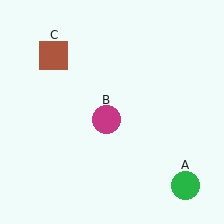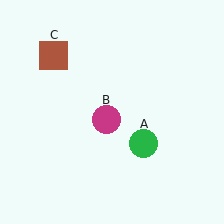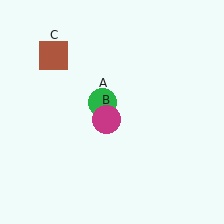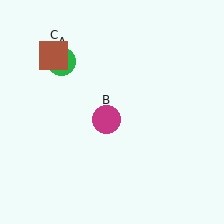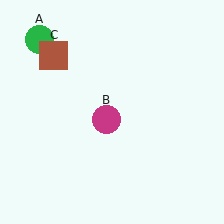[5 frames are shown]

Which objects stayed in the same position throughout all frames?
Magenta circle (object B) and brown square (object C) remained stationary.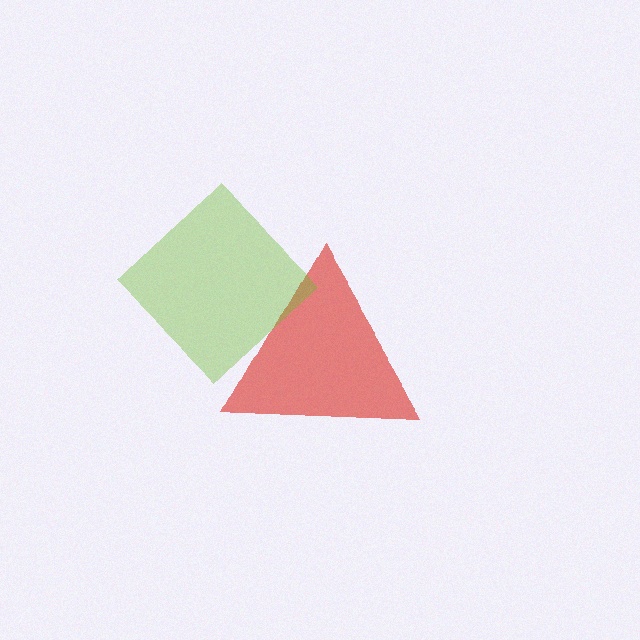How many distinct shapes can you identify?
There are 2 distinct shapes: a red triangle, a lime diamond.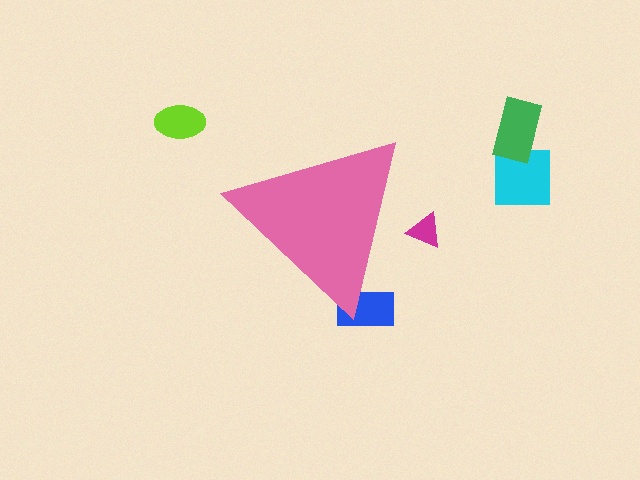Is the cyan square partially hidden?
No, the cyan square is fully visible.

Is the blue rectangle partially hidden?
Yes, the blue rectangle is partially hidden behind the pink triangle.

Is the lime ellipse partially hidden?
No, the lime ellipse is fully visible.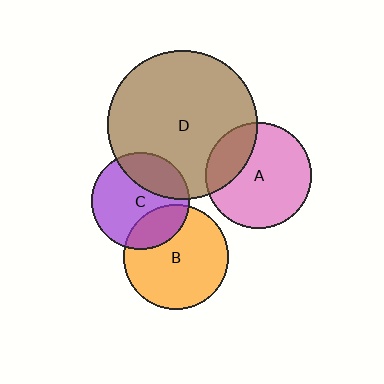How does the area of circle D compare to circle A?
Approximately 2.0 times.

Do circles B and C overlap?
Yes.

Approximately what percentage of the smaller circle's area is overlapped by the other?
Approximately 25%.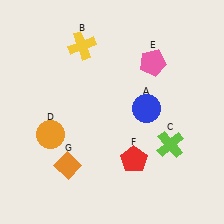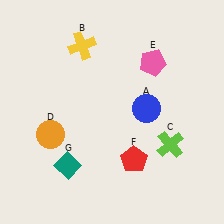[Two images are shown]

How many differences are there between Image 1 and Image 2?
There is 1 difference between the two images.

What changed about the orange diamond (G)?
In Image 1, G is orange. In Image 2, it changed to teal.